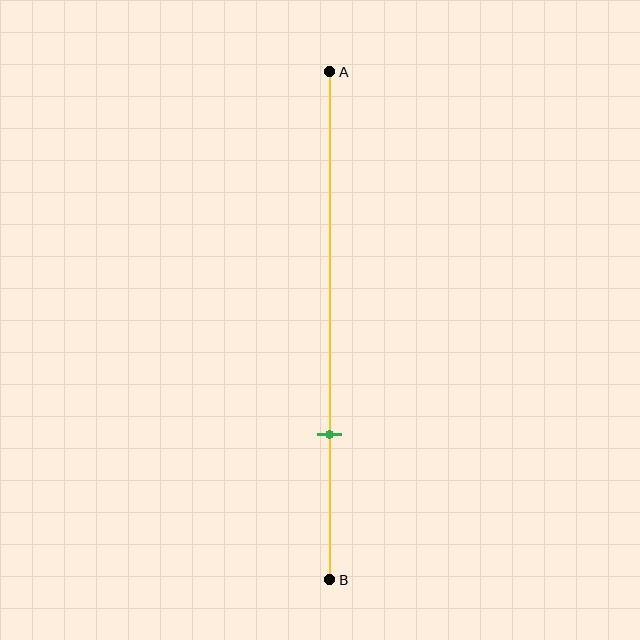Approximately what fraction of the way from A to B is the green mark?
The green mark is approximately 70% of the way from A to B.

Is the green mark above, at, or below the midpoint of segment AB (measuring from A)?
The green mark is below the midpoint of segment AB.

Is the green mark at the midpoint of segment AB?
No, the mark is at about 70% from A, not at the 50% midpoint.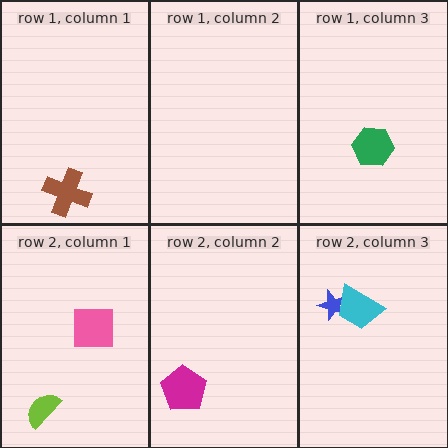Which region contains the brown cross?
The row 1, column 1 region.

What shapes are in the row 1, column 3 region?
The green hexagon.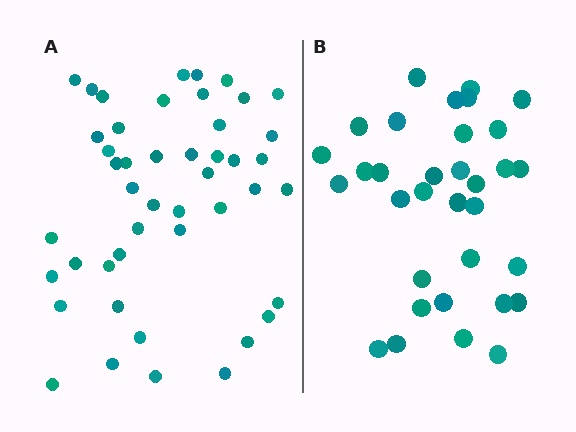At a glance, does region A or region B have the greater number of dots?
Region A (the left region) has more dots.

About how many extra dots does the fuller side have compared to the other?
Region A has approximately 15 more dots than region B.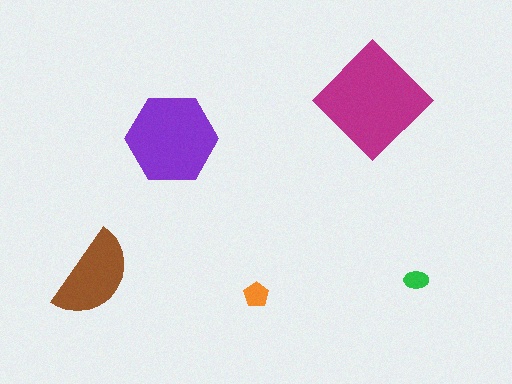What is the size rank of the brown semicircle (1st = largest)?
3rd.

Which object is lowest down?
The orange pentagon is bottommost.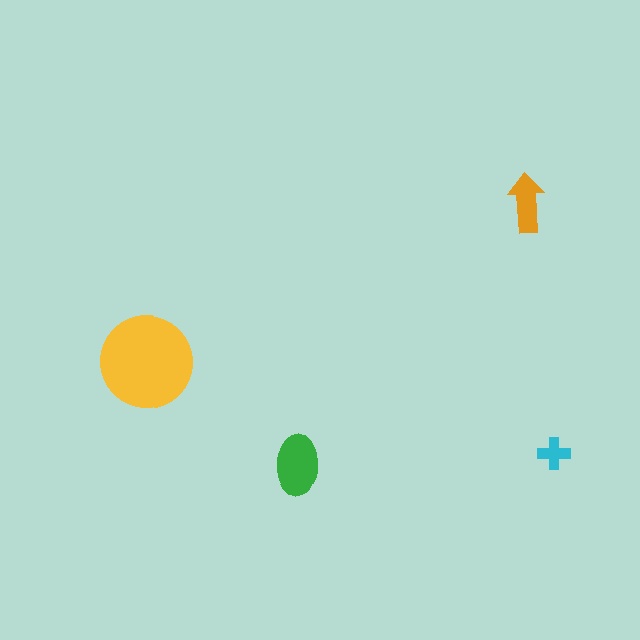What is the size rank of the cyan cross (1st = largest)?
4th.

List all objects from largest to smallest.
The yellow circle, the green ellipse, the orange arrow, the cyan cross.